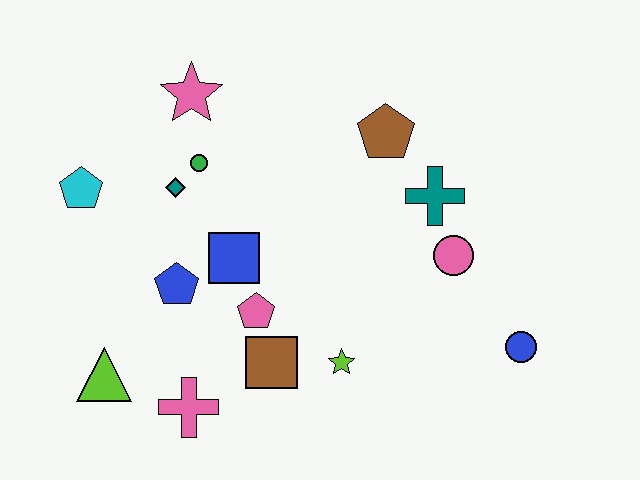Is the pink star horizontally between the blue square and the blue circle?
No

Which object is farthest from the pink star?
The blue circle is farthest from the pink star.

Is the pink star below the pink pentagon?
No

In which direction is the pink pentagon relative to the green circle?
The pink pentagon is below the green circle.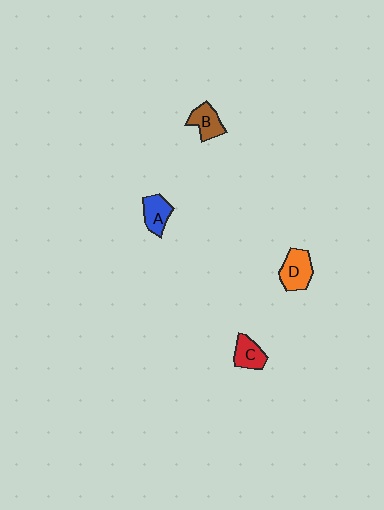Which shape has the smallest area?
Shape C (red).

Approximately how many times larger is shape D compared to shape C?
Approximately 1.3 times.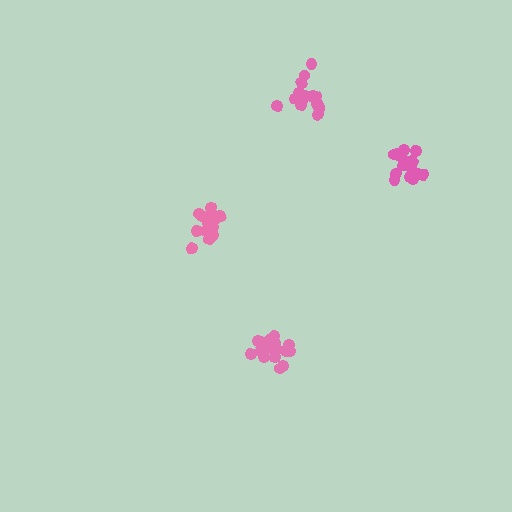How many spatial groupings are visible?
There are 4 spatial groupings.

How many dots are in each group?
Group 1: 19 dots, Group 2: 16 dots, Group 3: 18 dots, Group 4: 17 dots (70 total).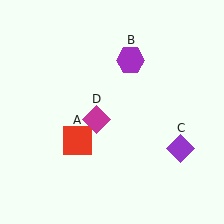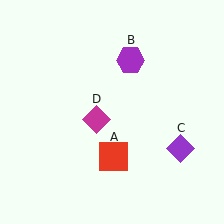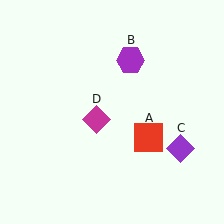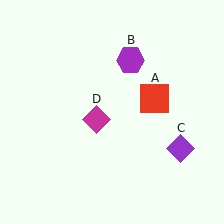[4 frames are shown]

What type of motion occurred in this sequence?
The red square (object A) rotated counterclockwise around the center of the scene.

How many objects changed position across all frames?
1 object changed position: red square (object A).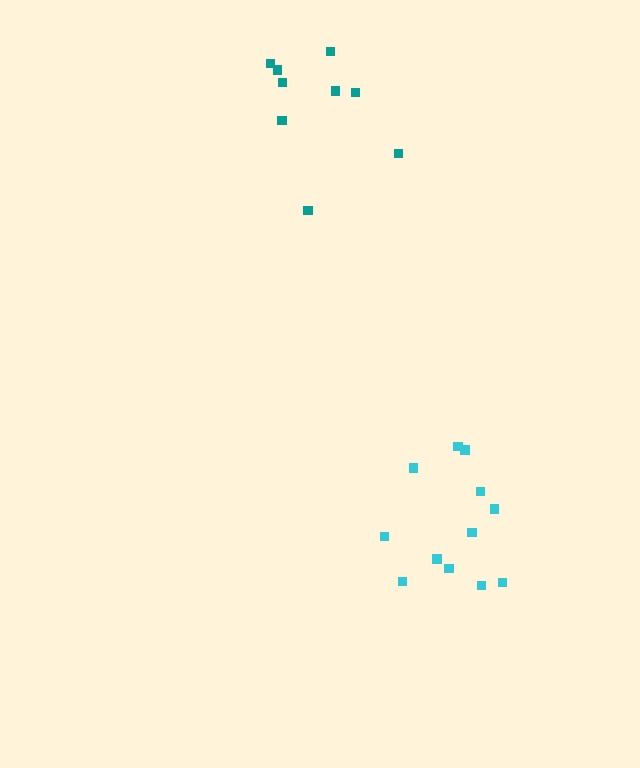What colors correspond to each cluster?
The clusters are colored: teal, cyan.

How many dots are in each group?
Group 1: 9 dots, Group 2: 12 dots (21 total).